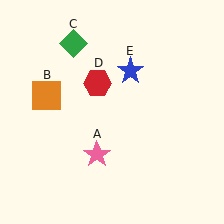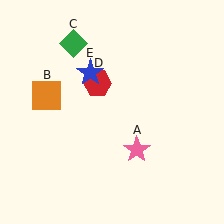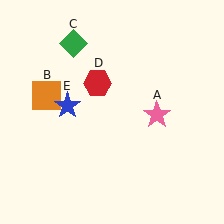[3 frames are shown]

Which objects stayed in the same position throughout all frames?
Orange square (object B) and green diamond (object C) and red hexagon (object D) remained stationary.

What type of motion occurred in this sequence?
The pink star (object A), blue star (object E) rotated counterclockwise around the center of the scene.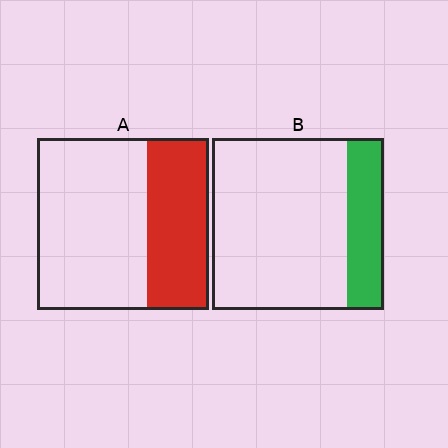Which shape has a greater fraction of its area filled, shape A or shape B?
Shape A.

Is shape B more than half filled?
No.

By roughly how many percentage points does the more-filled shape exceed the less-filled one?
By roughly 15 percentage points (A over B).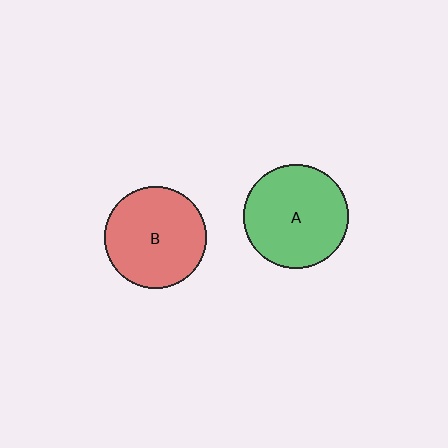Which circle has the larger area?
Circle A (green).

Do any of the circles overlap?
No, none of the circles overlap.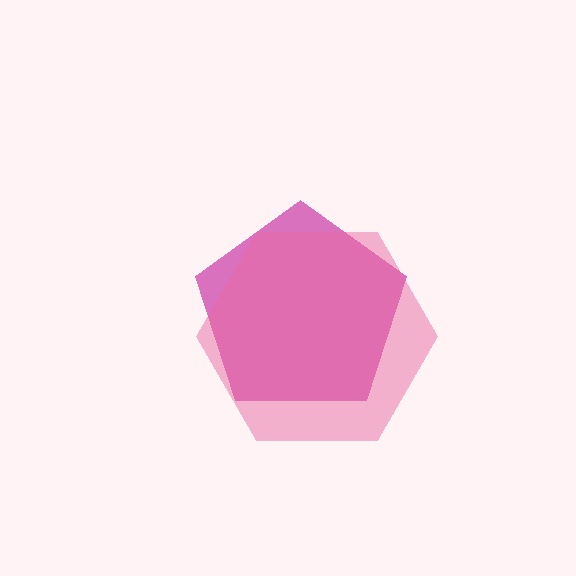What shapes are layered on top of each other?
The layered shapes are: a magenta pentagon, a pink hexagon.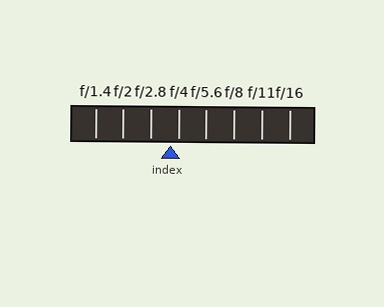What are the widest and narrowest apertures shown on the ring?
The widest aperture shown is f/1.4 and the narrowest is f/16.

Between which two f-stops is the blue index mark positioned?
The index mark is between f/2.8 and f/4.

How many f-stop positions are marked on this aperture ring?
There are 8 f-stop positions marked.